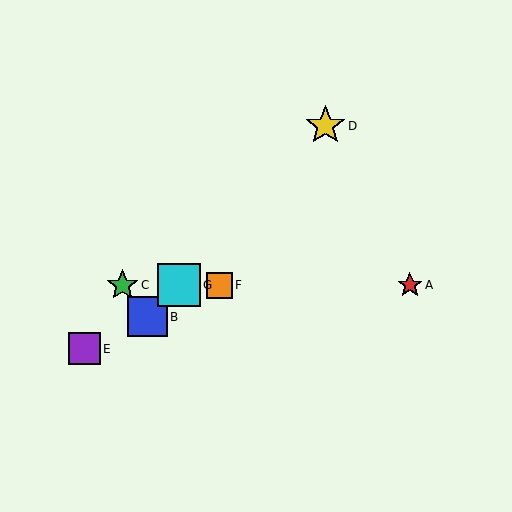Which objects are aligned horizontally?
Objects A, C, F, G are aligned horizontally.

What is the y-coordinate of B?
Object B is at y≈317.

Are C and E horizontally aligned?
No, C is at y≈285 and E is at y≈349.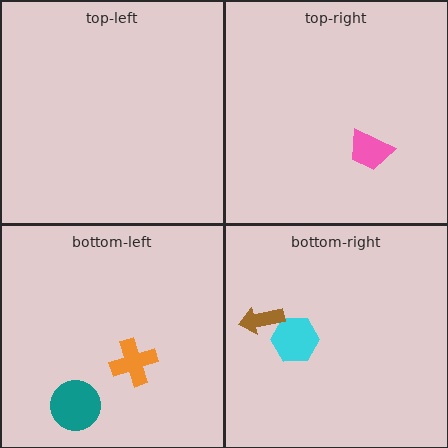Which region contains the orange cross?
The bottom-left region.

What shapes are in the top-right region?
The pink trapezoid.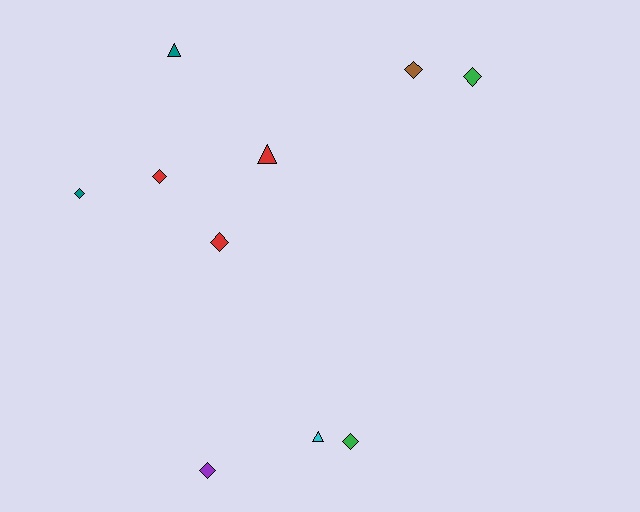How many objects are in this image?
There are 10 objects.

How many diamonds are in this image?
There are 7 diamonds.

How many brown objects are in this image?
There is 1 brown object.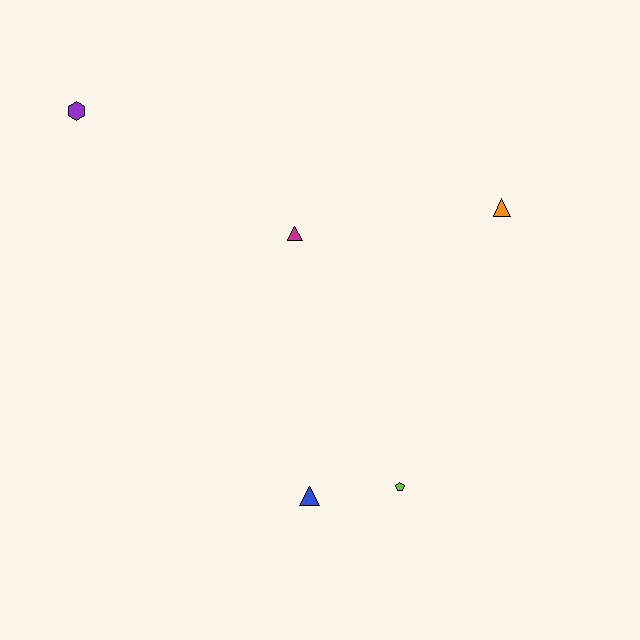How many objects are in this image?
There are 5 objects.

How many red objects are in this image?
There are no red objects.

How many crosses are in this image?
There are no crosses.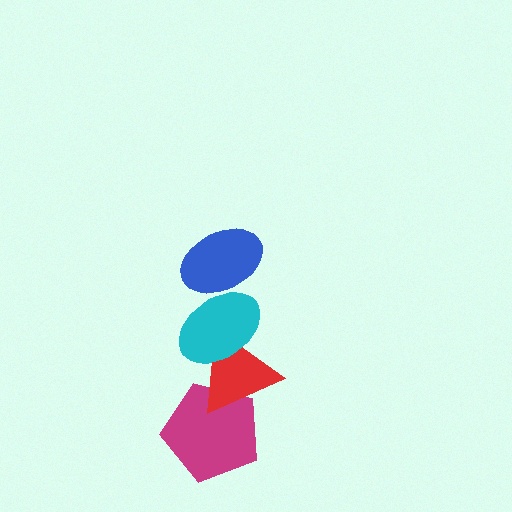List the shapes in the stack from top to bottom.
From top to bottom: the blue ellipse, the cyan ellipse, the red triangle, the magenta pentagon.